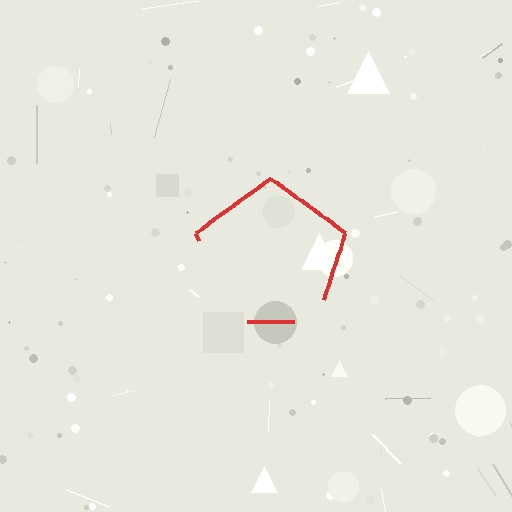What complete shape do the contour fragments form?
The contour fragments form a pentagon.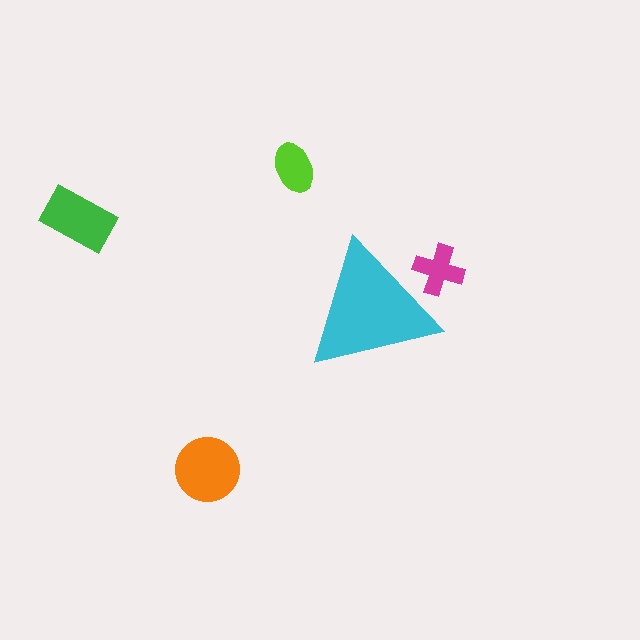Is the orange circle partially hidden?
No, the orange circle is fully visible.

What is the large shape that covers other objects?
A cyan triangle.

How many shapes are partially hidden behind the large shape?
1 shape is partially hidden.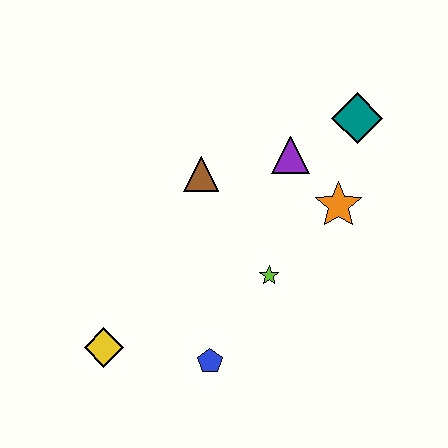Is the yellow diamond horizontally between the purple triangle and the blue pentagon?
No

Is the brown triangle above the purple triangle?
No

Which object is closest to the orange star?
The purple triangle is closest to the orange star.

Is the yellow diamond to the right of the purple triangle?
No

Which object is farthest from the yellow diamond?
The teal diamond is farthest from the yellow diamond.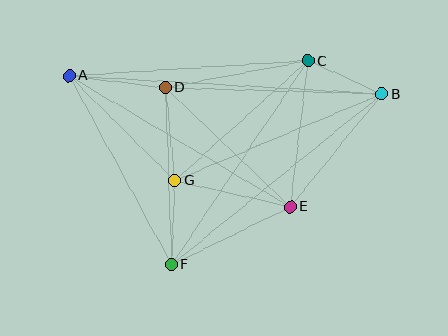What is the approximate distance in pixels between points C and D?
The distance between C and D is approximately 145 pixels.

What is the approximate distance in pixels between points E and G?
The distance between E and G is approximately 118 pixels.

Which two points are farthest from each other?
Points A and B are farthest from each other.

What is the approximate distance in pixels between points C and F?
The distance between C and F is approximately 245 pixels.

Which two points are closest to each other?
Points B and C are closest to each other.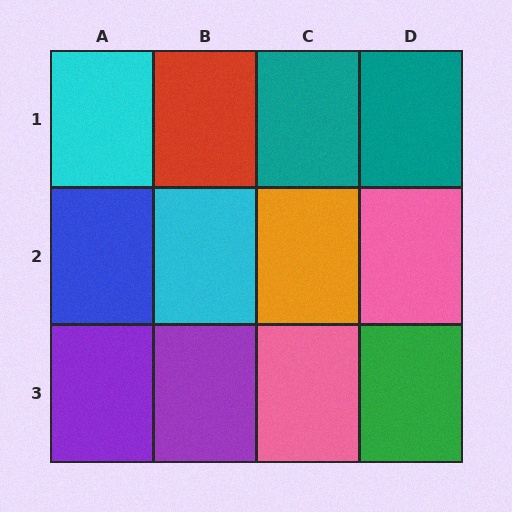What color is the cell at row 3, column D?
Green.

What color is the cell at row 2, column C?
Orange.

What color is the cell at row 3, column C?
Pink.